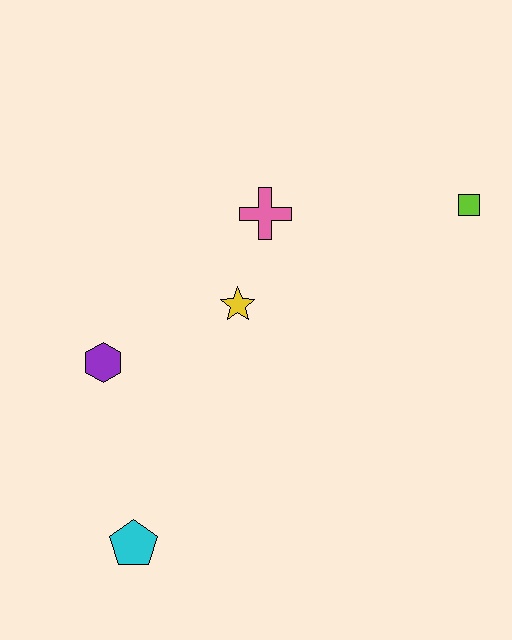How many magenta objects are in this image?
There are no magenta objects.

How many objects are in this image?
There are 5 objects.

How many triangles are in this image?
There are no triangles.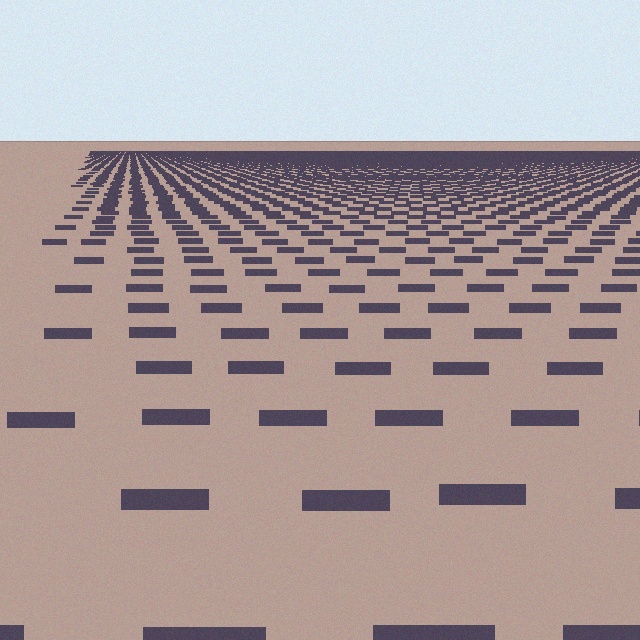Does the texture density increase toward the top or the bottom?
Density increases toward the top.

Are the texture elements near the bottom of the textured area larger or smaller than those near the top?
Larger. Near the bottom, elements are closer to the viewer and appear at a bigger on-screen size.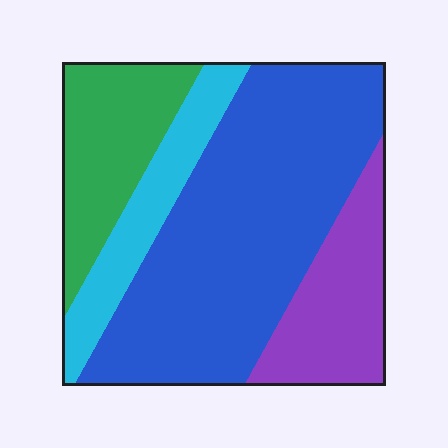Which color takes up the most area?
Blue, at roughly 50%.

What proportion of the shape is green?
Green takes up about one sixth (1/6) of the shape.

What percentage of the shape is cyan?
Cyan takes up less than a sixth of the shape.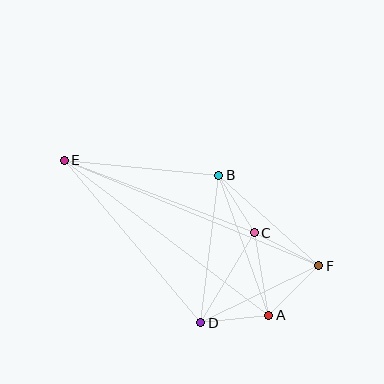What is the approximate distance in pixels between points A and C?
The distance between A and C is approximately 84 pixels.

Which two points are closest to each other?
Points B and C are closest to each other.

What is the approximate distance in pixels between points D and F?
The distance between D and F is approximately 131 pixels.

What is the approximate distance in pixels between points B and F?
The distance between B and F is approximately 135 pixels.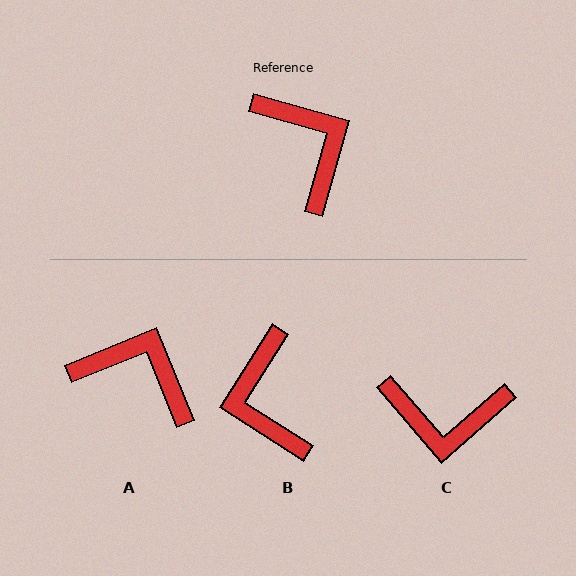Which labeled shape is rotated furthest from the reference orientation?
B, about 163 degrees away.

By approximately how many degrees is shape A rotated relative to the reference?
Approximately 38 degrees counter-clockwise.